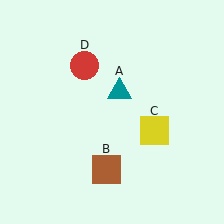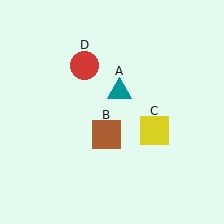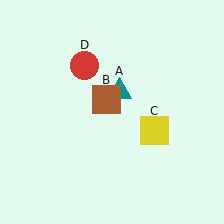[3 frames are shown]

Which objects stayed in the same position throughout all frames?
Teal triangle (object A) and yellow square (object C) and red circle (object D) remained stationary.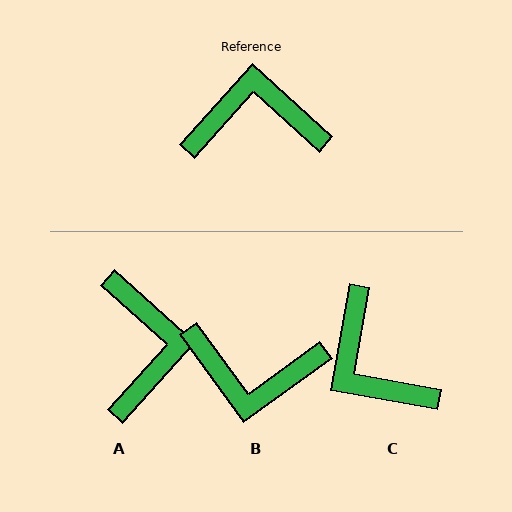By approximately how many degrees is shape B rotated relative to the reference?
Approximately 168 degrees counter-clockwise.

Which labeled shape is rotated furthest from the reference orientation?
B, about 168 degrees away.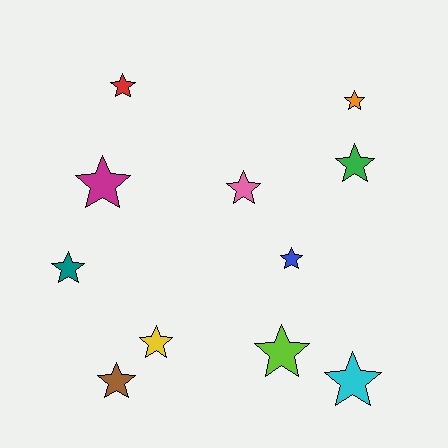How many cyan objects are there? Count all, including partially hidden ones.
There is 1 cyan object.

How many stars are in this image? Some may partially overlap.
There are 11 stars.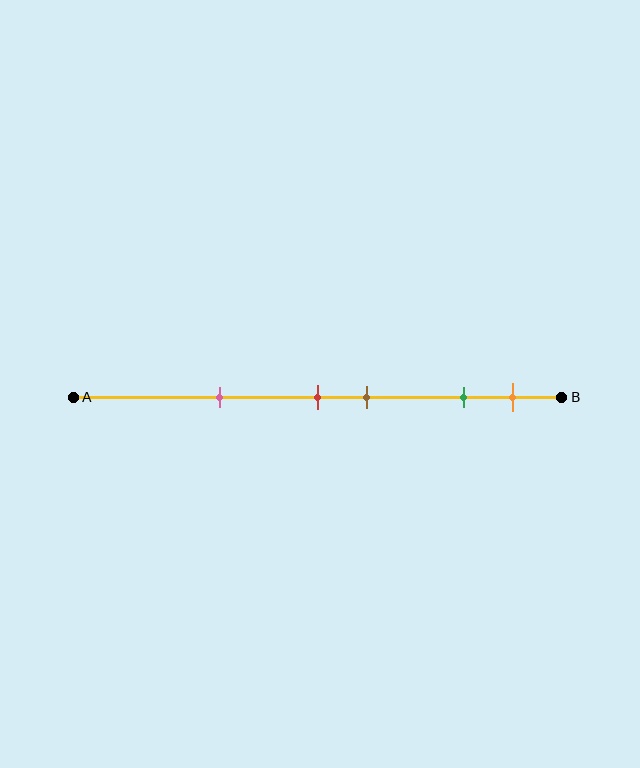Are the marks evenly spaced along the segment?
No, the marks are not evenly spaced.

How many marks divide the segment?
There are 5 marks dividing the segment.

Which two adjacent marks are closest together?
The red and brown marks are the closest adjacent pair.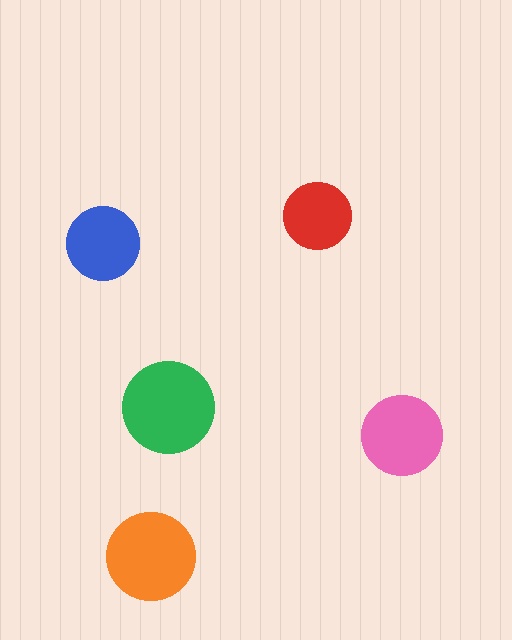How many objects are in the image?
There are 5 objects in the image.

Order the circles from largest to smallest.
the green one, the orange one, the pink one, the blue one, the red one.